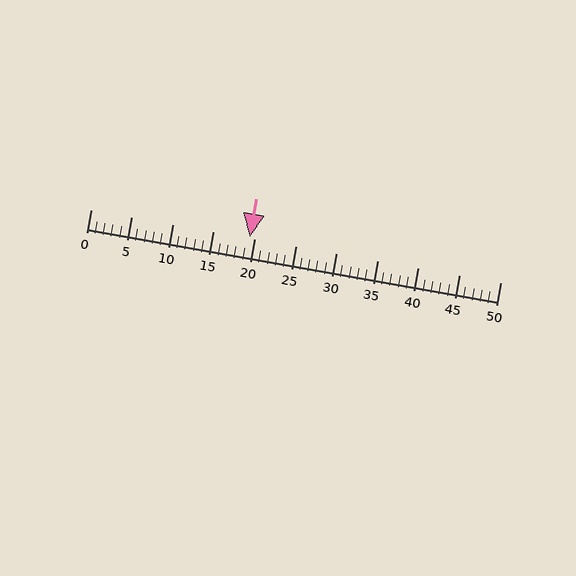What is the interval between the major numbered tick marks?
The major tick marks are spaced 5 units apart.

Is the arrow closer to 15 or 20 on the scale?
The arrow is closer to 20.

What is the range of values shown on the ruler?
The ruler shows values from 0 to 50.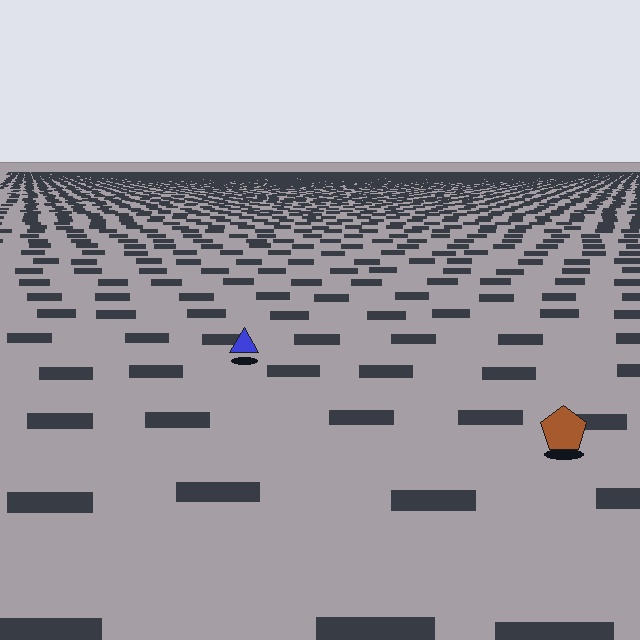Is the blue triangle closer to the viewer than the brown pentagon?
No. The brown pentagon is closer — you can tell from the texture gradient: the ground texture is coarser near it.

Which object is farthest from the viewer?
The blue triangle is farthest from the viewer. It appears smaller and the ground texture around it is denser.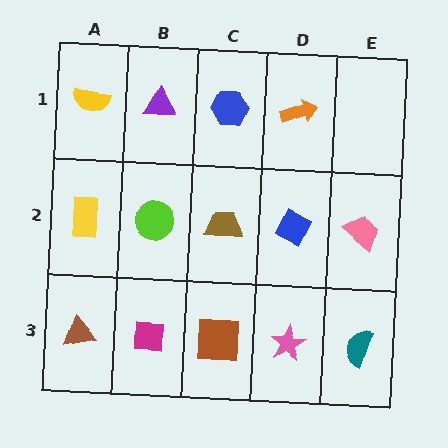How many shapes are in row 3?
5 shapes.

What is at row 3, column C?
A brown square.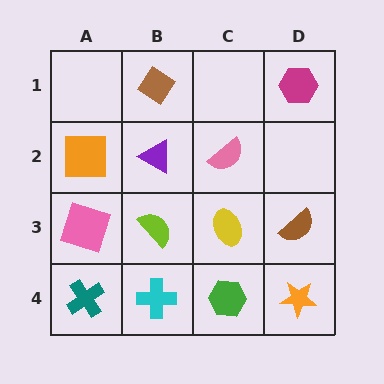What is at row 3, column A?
A pink square.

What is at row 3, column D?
A brown semicircle.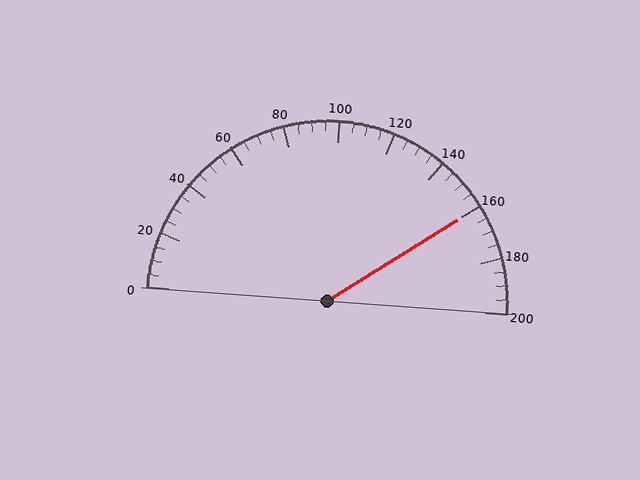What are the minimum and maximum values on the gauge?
The gauge ranges from 0 to 200.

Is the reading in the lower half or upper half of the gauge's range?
The reading is in the upper half of the range (0 to 200).